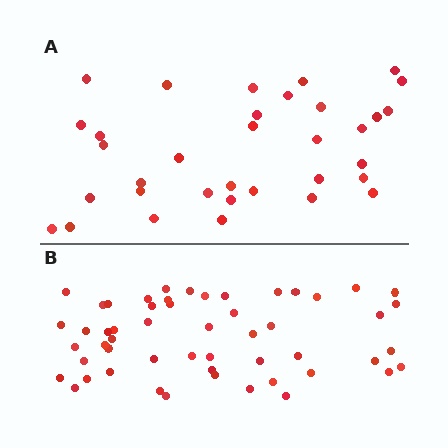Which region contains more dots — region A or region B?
Region B (the bottom region) has more dots.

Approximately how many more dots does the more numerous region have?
Region B has approximately 20 more dots than region A.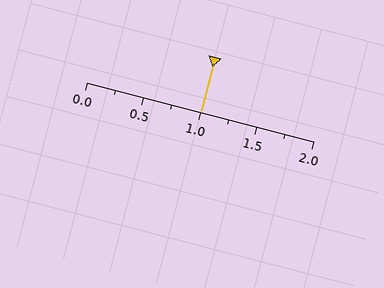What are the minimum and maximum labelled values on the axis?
The axis runs from 0.0 to 2.0.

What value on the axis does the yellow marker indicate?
The marker indicates approximately 1.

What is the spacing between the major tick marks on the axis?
The major ticks are spaced 0.5 apart.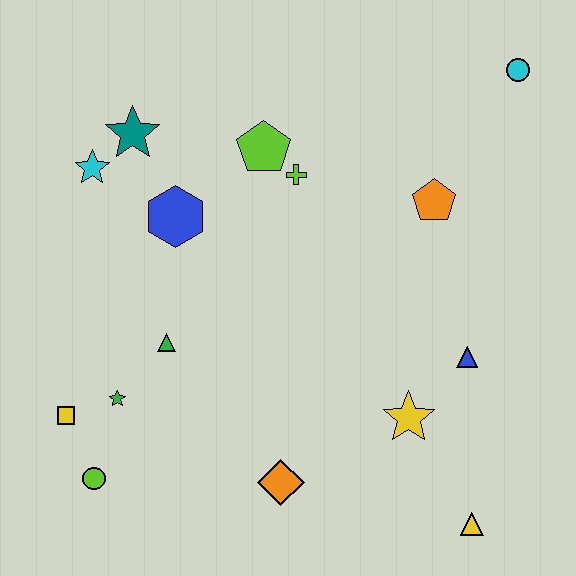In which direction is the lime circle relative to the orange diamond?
The lime circle is to the left of the orange diamond.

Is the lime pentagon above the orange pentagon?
Yes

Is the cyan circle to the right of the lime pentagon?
Yes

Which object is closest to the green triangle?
The green star is closest to the green triangle.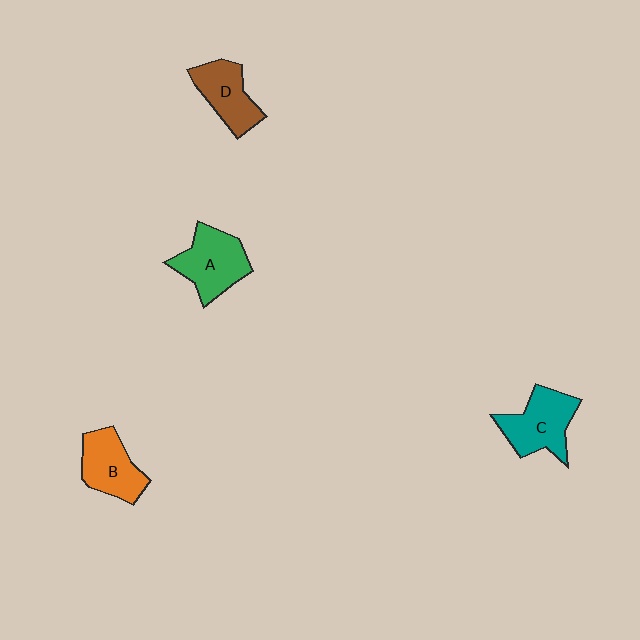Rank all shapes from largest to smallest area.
From largest to smallest: C (teal), A (green), B (orange), D (brown).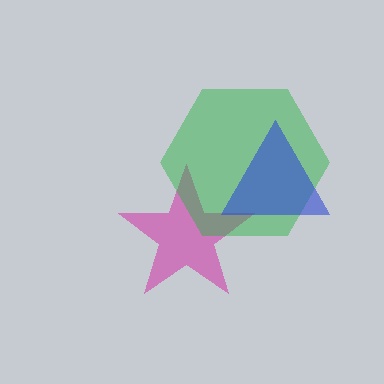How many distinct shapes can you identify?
There are 3 distinct shapes: a magenta star, a green hexagon, a blue triangle.